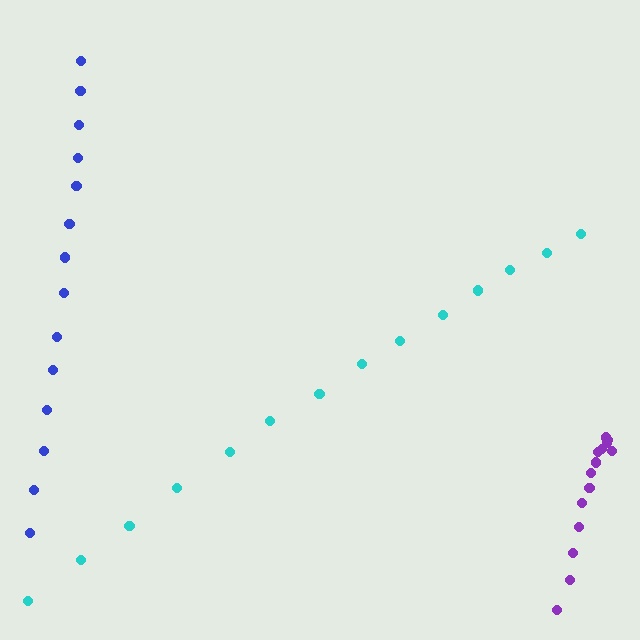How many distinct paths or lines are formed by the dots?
There are 3 distinct paths.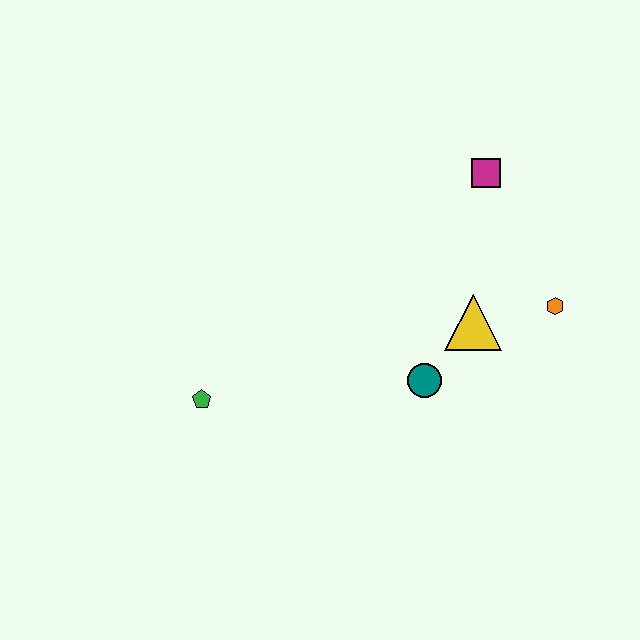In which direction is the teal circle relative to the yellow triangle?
The teal circle is below the yellow triangle.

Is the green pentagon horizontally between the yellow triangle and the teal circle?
No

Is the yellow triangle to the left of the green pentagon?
No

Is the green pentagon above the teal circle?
No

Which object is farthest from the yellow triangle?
The green pentagon is farthest from the yellow triangle.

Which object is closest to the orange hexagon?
The yellow triangle is closest to the orange hexagon.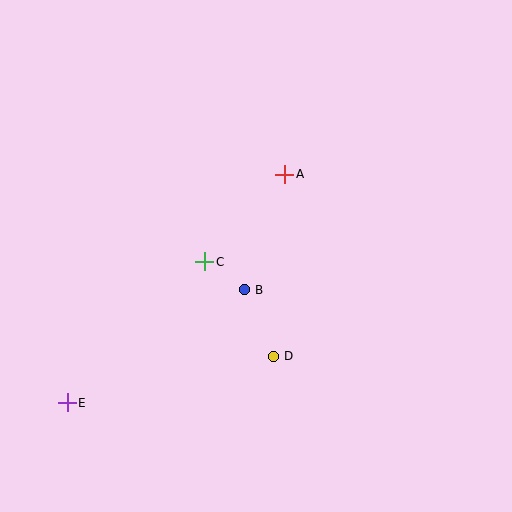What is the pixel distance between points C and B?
The distance between C and B is 48 pixels.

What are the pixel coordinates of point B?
Point B is at (244, 290).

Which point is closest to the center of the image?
Point B at (244, 290) is closest to the center.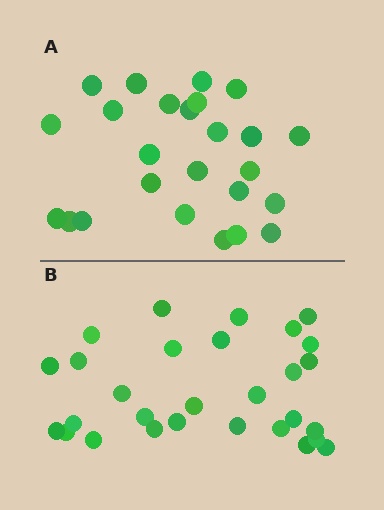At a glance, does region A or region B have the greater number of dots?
Region B (the bottom region) has more dots.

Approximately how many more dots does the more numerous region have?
Region B has about 4 more dots than region A.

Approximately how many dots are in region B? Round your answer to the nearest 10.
About 30 dots. (The exact count is 29, which rounds to 30.)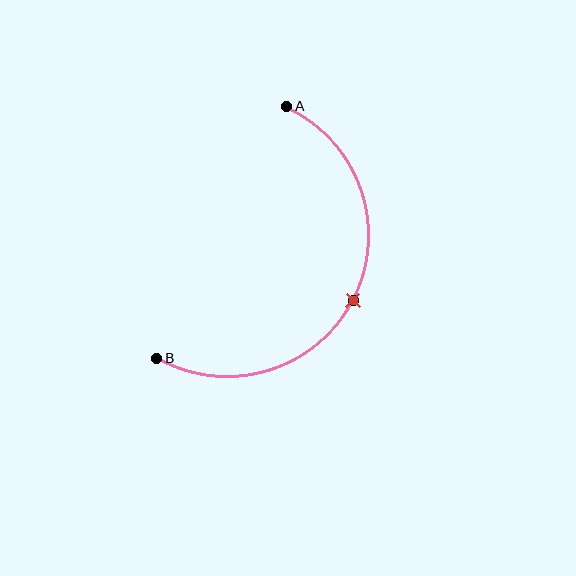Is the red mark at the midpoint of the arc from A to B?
Yes. The red mark lies on the arc at equal arc-length from both A and B — it is the arc midpoint.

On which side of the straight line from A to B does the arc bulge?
The arc bulges to the right of the straight line connecting A and B.